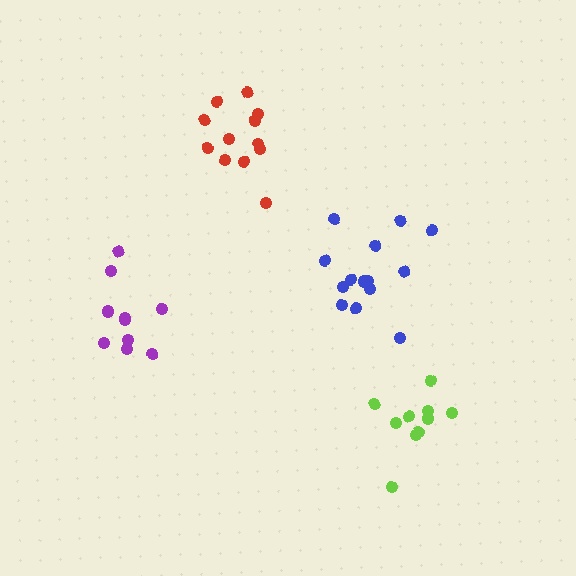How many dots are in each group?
Group 1: 10 dots, Group 2: 14 dots, Group 3: 10 dots, Group 4: 12 dots (46 total).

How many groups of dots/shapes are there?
There are 4 groups.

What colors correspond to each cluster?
The clusters are colored: purple, blue, lime, red.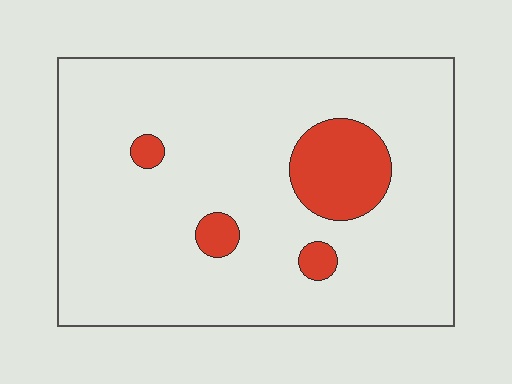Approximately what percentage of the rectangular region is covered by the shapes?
Approximately 10%.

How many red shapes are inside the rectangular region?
4.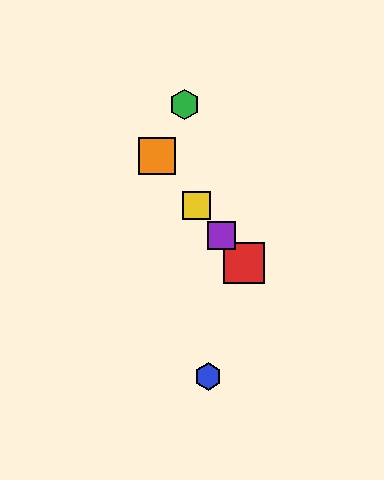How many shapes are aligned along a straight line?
4 shapes (the red square, the yellow square, the purple square, the orange square) are aligned along a straight line.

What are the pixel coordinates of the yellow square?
The yellow square is at (197, 205).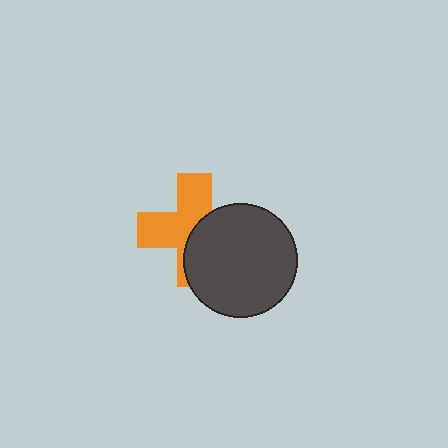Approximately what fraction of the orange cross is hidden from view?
Roughly 47% of the orange cross is hidden behind the dark gray circle.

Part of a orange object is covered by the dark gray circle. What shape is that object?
It is a cross.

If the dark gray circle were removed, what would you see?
You would see the complete orange cross.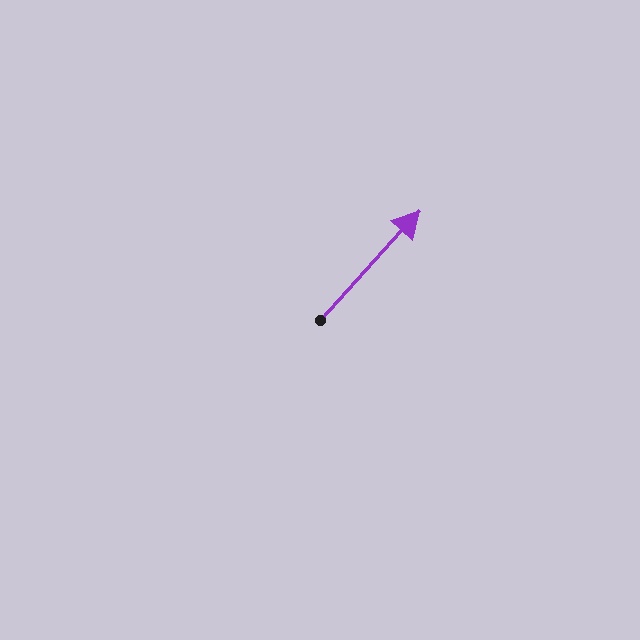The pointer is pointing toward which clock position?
Roughly 1 o'clock.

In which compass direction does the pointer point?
Northeast.